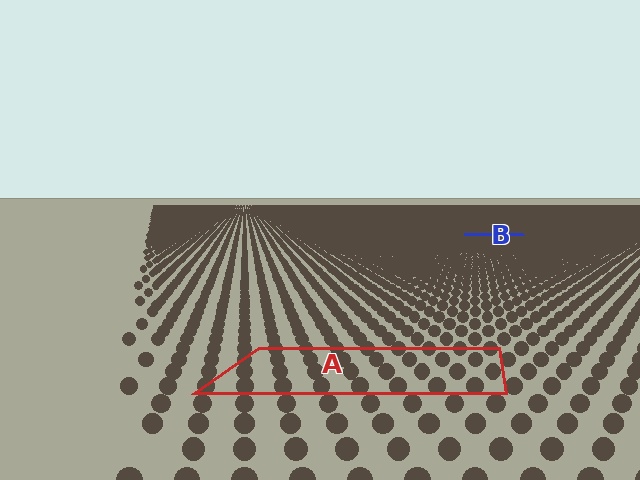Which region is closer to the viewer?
Region A is closer. The texture elements there are larger and more spread out.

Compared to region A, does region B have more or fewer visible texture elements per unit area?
Region B has more texture elements per unit area — they are packed more densely because it is farther away.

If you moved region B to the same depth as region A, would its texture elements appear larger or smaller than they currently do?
They would appear larger. At a closer depth, the same texture elements are projected at a bigger on-screen size.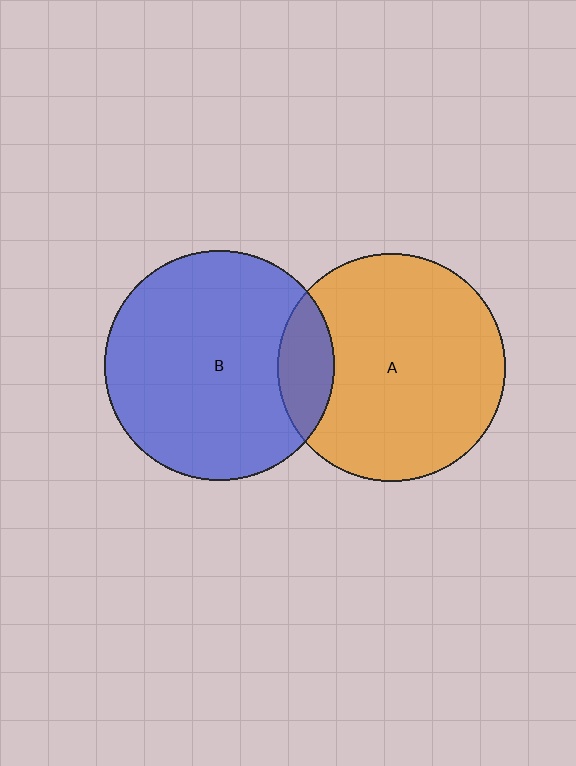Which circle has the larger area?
Circle B (blue).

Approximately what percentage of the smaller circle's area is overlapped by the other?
Approximately 15%.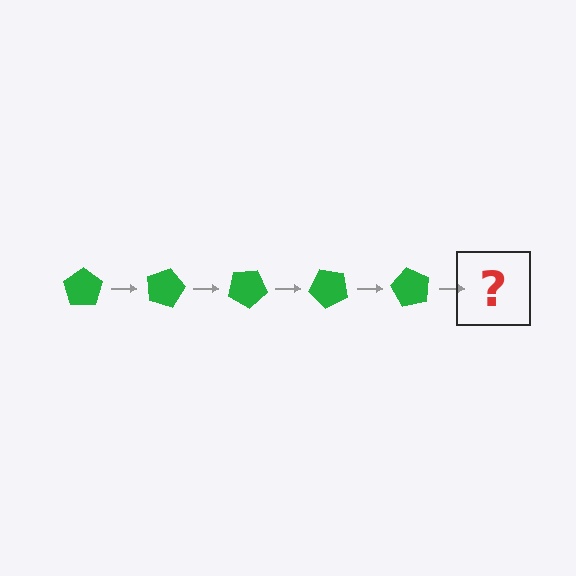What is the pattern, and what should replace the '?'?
The pattern is that the pentagon rotates 15 degrees each step. The '?' should be a green pentagon rotated 75 degrees.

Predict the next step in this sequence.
The next step is a green pentagon rotated 75 degrees.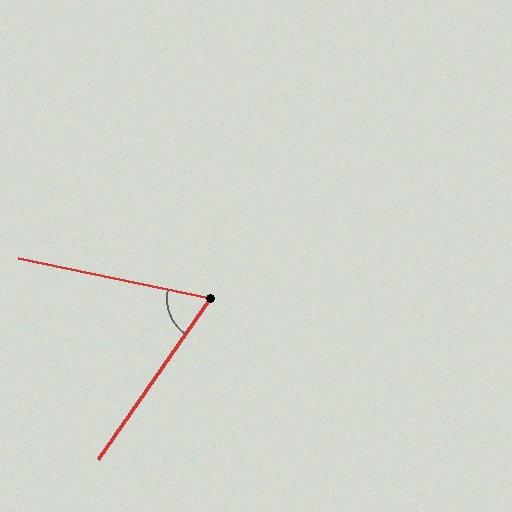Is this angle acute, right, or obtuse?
It is acute.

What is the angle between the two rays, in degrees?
Approximately 67 degrees.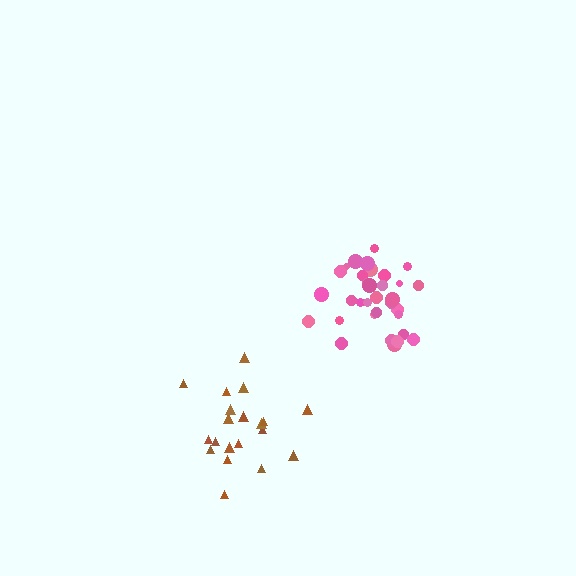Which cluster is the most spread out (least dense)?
Brown.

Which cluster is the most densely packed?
Pink.